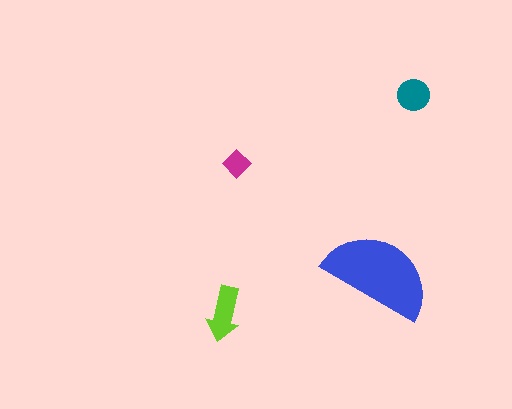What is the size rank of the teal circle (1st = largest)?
3rd.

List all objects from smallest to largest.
The magenta diamond, the teal circle, the lime arrow, the blue semicircle.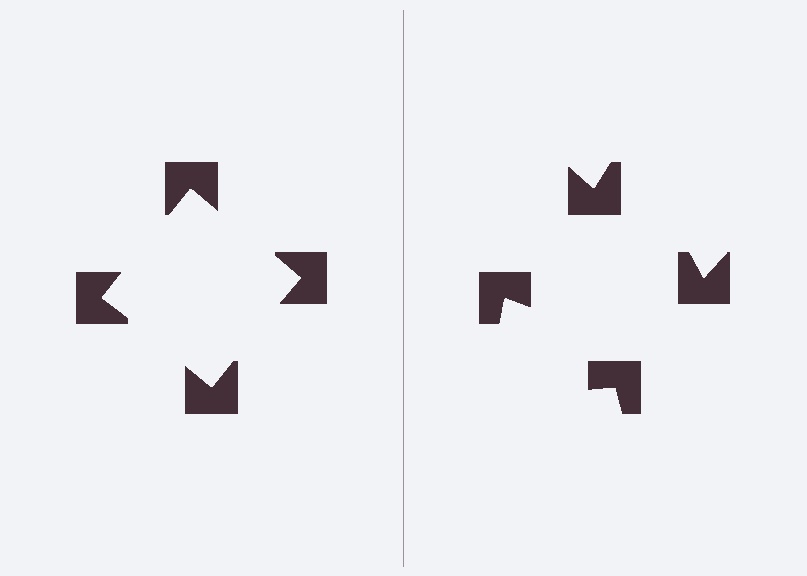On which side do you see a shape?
An illusory square appears on the left side. On the right side the wedge cuts are rotated, so no coherent shape forms.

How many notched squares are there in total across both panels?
8 — 4 on each side.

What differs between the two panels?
The notched squares are positioned identically on both sides; only the wedge orientations differ. On the left they align to a square; on the right they are misaligned.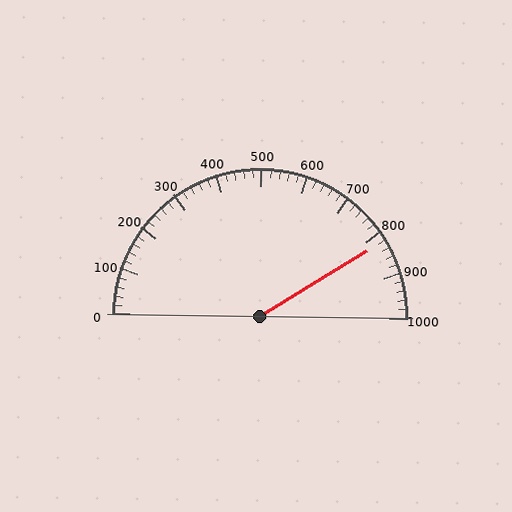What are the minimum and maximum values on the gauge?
The gauge ranges from 0 to 1000.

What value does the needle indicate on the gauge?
The needle indicates approximately 820.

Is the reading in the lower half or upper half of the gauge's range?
The reading is in the upper half of the range (0 to 1000).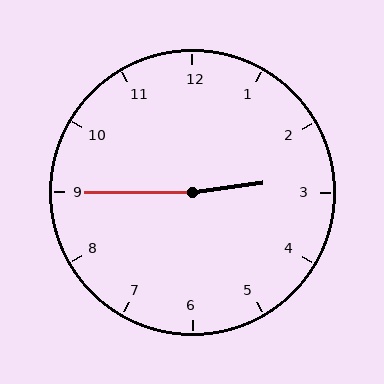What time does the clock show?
2:45.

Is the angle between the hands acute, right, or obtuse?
It is obtuse.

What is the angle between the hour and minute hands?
Approximately 172 degrees.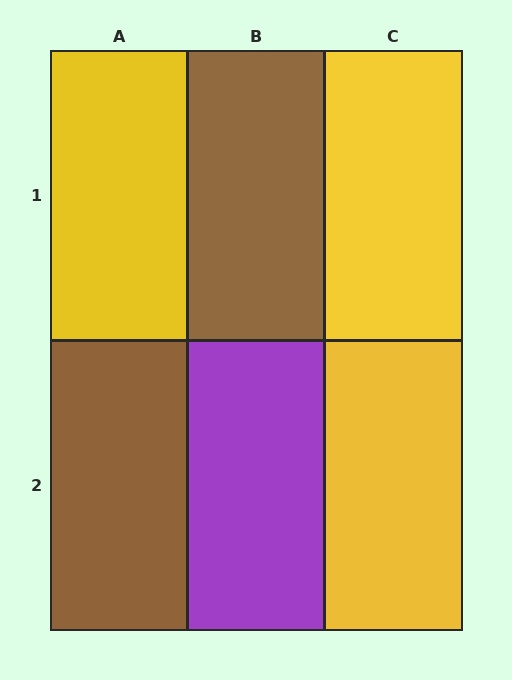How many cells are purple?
1 cell is purple.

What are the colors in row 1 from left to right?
Yellow, brown, yellow.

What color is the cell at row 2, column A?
Brown.